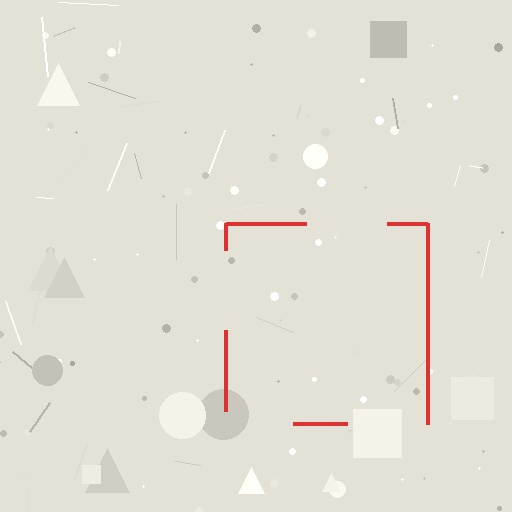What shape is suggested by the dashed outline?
The dashed outline suggests a square.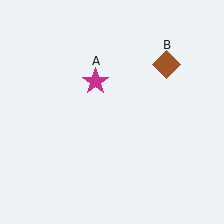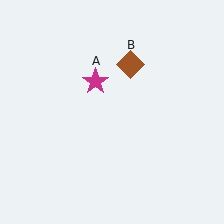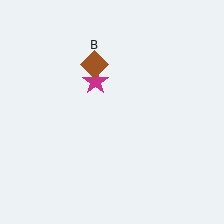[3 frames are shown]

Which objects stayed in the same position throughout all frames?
Magenta star (object A) remained stationary.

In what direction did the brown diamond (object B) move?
The brown diamond (object B) moved left.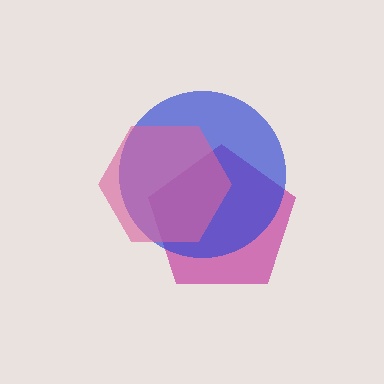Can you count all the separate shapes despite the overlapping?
Yes, there are 3 separate shapes.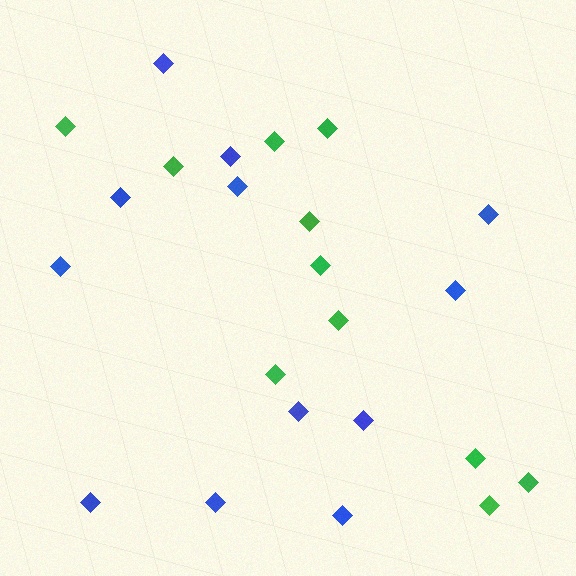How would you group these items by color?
There are 2 groups: one group of blue diamonds (12) and one group of green diamonds (11).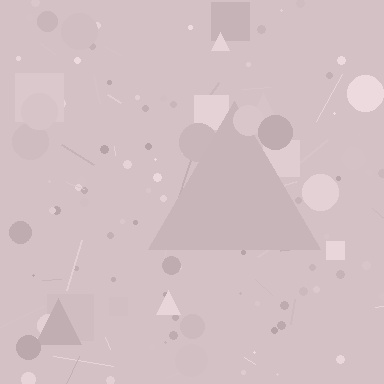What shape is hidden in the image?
A triangle is hidden in the image.